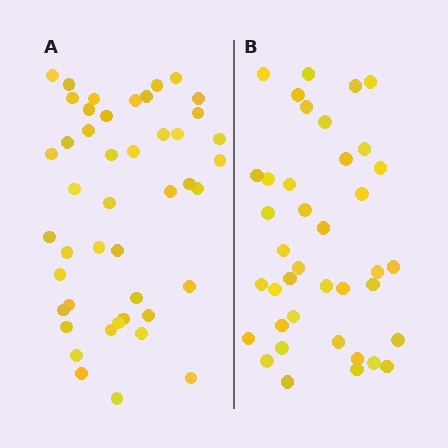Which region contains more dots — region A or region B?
Region A (the left region) has more dots.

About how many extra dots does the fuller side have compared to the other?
Region A has about 6 more dots than region B.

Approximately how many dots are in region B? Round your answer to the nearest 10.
About 40 dots. (The exact count is 39, which rounds to 40.)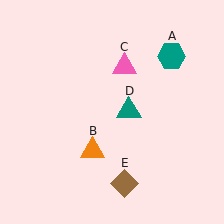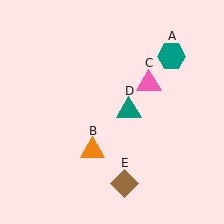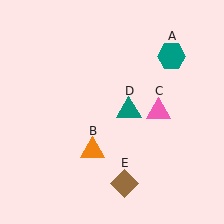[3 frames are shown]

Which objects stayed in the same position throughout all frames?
Teal hexagon (object A) and orange triangle (object B) and teal triangle (object D) and brown diamond (object E) remained stationary.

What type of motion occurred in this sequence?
The pink triangle (object C) rotated clockwise around the center of the scene.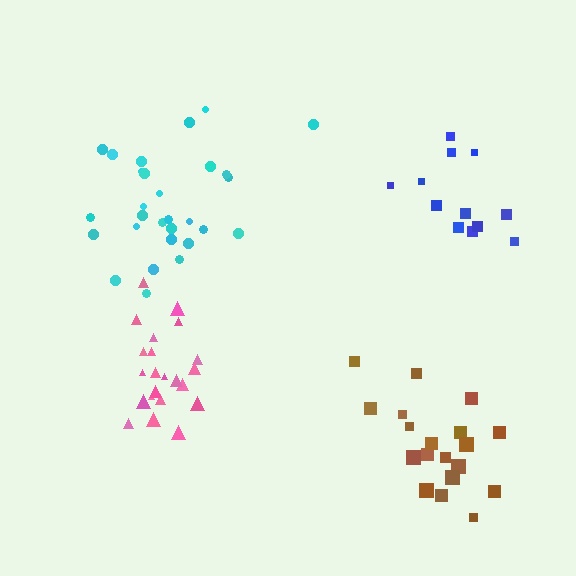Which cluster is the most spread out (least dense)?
Blue.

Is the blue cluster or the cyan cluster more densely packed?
Cyan.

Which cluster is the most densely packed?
Pink.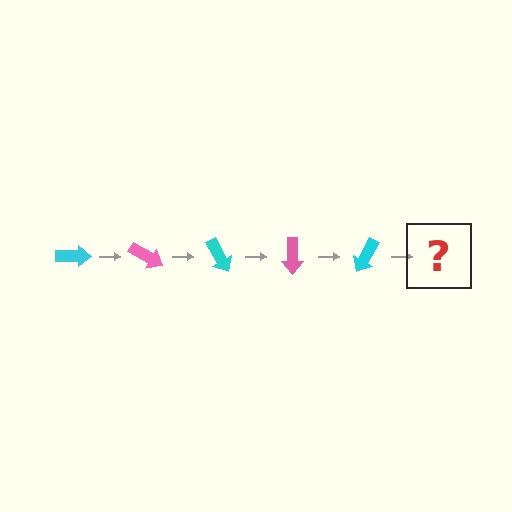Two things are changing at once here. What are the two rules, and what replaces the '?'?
The two rules are that it rotates 30 degrees each step and the color cycles through cyan and pink. The '?' should be a pink arrow, rotated 150 degrees from the start.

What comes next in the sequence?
The next element should be a pink arrow, rotated 150 degrees from the start.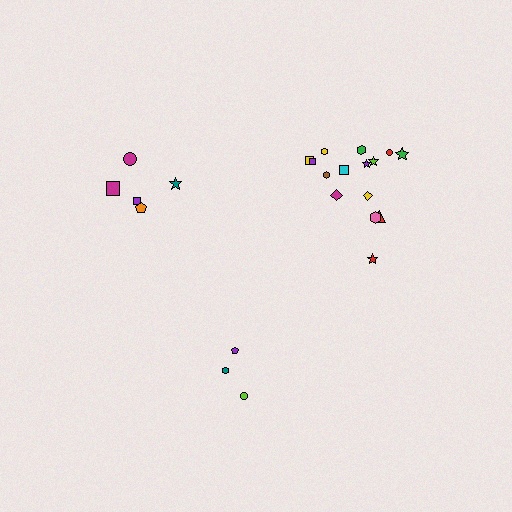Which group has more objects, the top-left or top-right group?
The top-right group.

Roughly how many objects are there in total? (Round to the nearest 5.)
Roughly 25 objects in total.